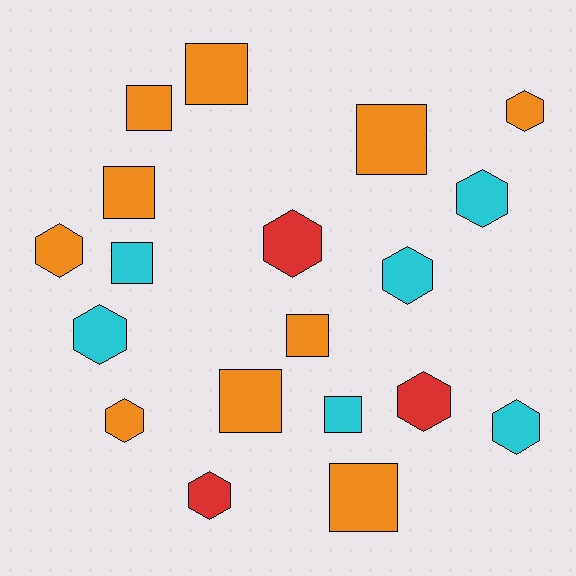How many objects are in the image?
There are 19 objects.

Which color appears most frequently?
Orange, with 10 objects.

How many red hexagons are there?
There are 3 red hexagons.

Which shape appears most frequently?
Hexagon, with 10 objects.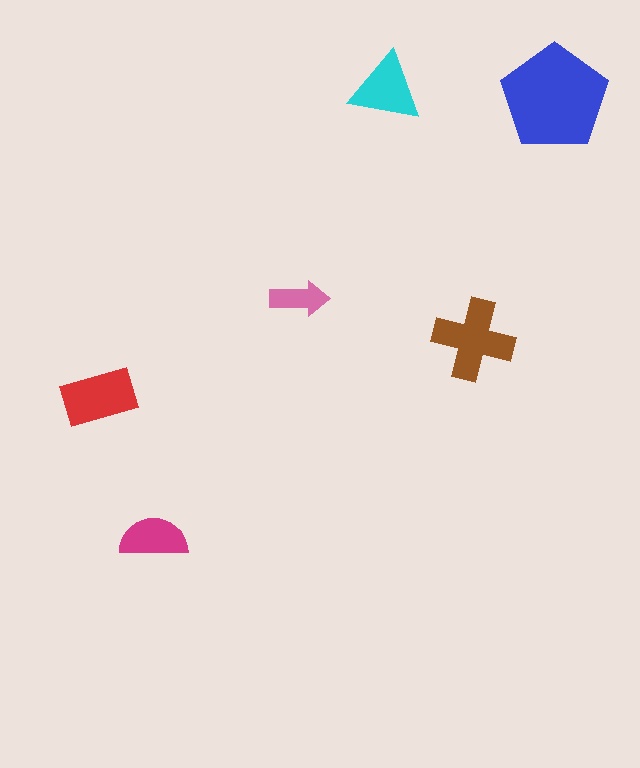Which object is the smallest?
The pink arrow.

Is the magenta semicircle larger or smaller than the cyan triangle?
Smaller.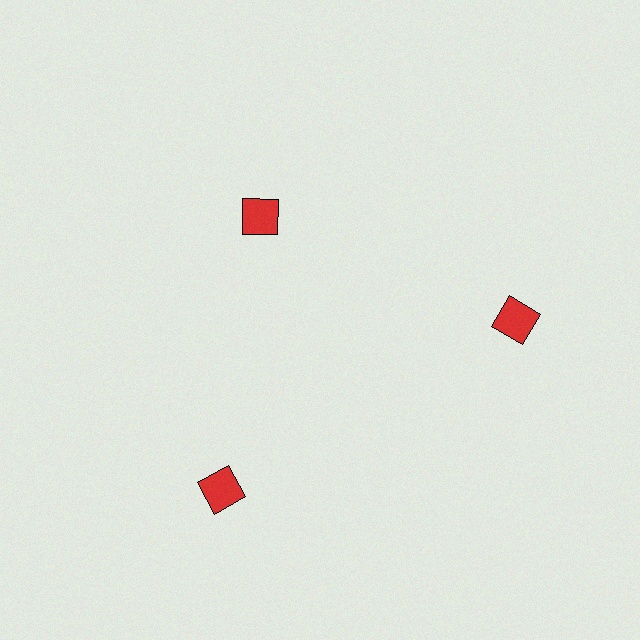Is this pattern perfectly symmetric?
No. The 3 red squares are arranged in a ring, but one element near the 11 o'clock position is pulled inward toward the center, breaking the 3-fold rotational symmetry.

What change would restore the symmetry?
The symmetry would be restored by moving it outward, back onto the ring so that all 3 squares sit at equal angles and equal distance from the center.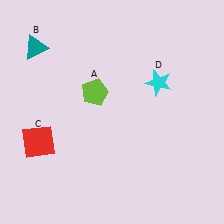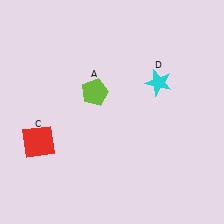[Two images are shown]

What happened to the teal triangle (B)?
The teal triangle (B) was removed in Image 2. It was in the top-left area of Image 1.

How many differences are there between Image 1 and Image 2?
There is 1 difference between the two images.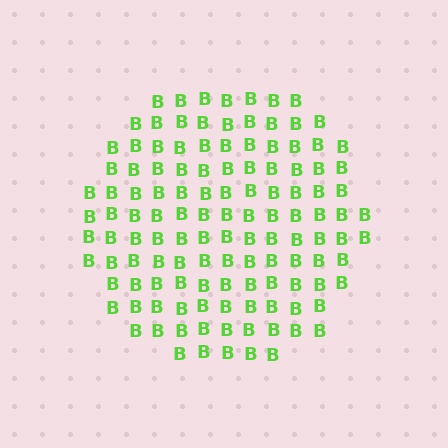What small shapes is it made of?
It is made of small letter B's.